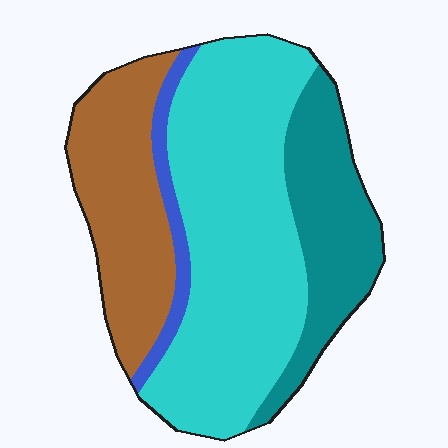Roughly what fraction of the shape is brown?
Brown covers around 25% of the shape.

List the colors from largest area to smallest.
From largest to smallest: cyan, brown, teal, blue.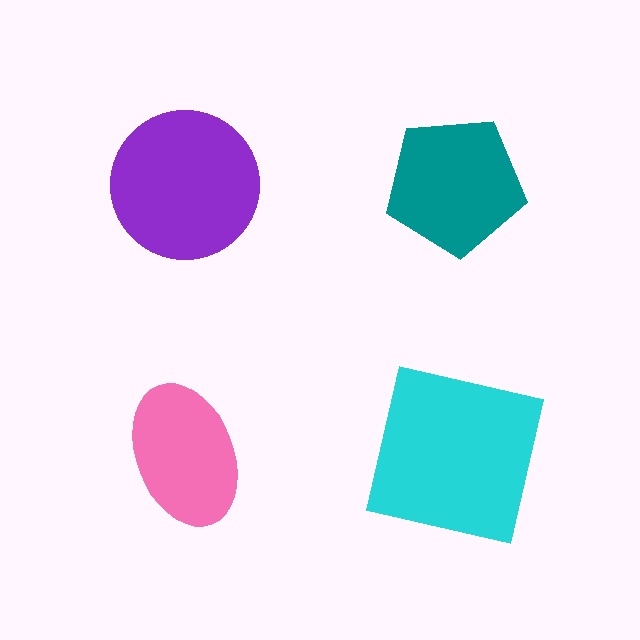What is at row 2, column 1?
A pink ellipse.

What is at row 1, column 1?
A purple circle.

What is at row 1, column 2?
A teal pentagon.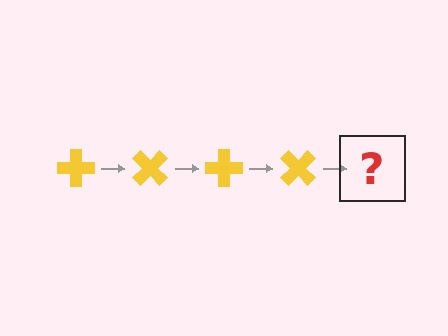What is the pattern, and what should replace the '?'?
The pattern is that the cross rotates 45 degrees each step. The '?' should be a yellow cross rotated 180 degrees.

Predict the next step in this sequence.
The next step is a yellow cross rotated 180 degrees.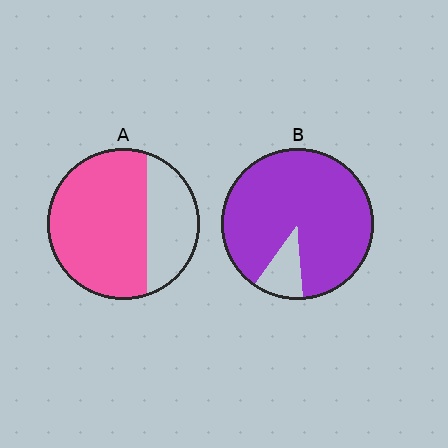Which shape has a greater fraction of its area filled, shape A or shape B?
Shape B.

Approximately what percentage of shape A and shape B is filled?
A is approximately 70% and B is approximately 90%.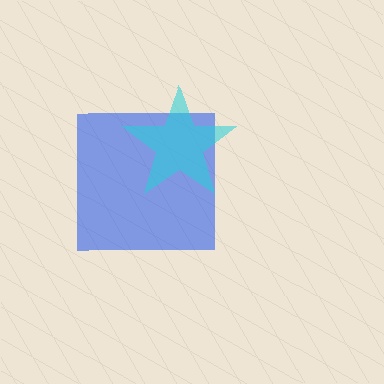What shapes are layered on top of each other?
The layered shapes are: a blue square, a cyan star.